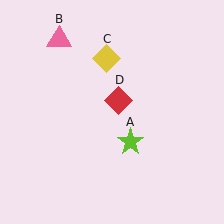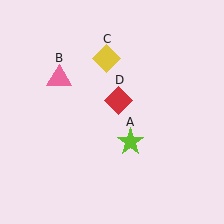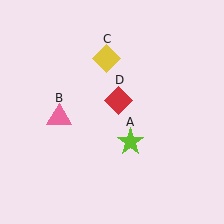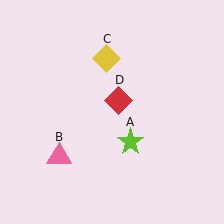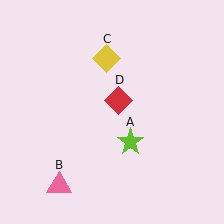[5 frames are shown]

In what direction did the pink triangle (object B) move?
The pink triangle (object B) moved down.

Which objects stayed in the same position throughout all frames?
Lime star (object A) and yellow diamond (object C) and red diamond (object D) remained stationary.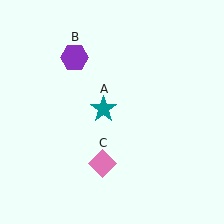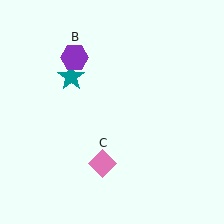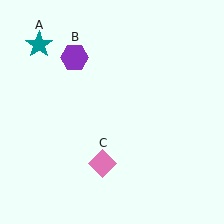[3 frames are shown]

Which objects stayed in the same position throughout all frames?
Purple hexagon (object B) and pink diamond (object C) remained stationary.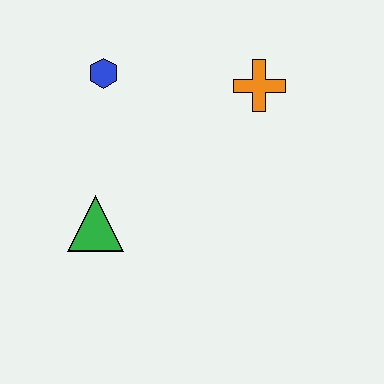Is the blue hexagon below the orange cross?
No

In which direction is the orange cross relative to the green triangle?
The orange cross is to the right of the green triangle.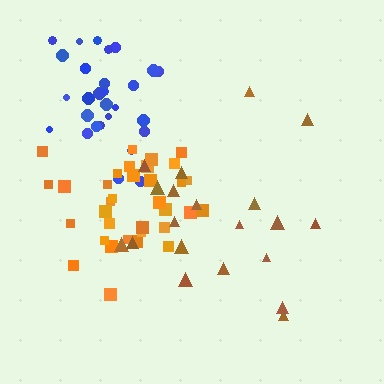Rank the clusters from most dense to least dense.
orange, blue, brown.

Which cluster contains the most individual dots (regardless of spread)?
Orange (34).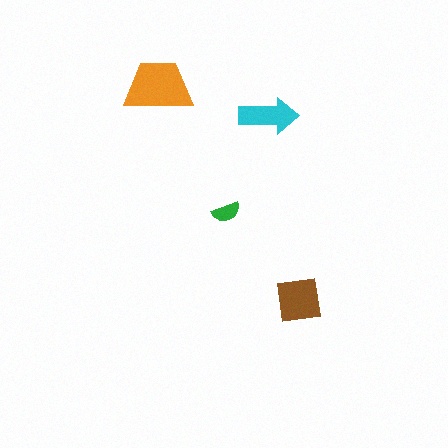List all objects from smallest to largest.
The green semicircle, the cyan arrow, the brown square, the orange trapezoid.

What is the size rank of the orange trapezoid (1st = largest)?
1st.